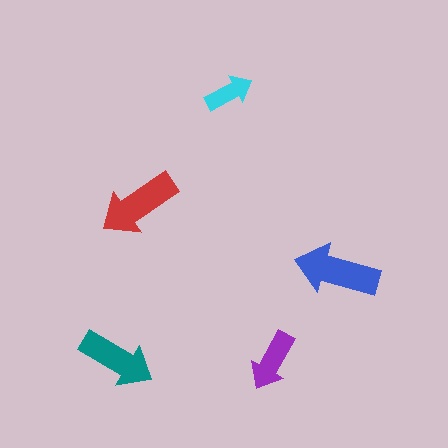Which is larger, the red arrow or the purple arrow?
The red one.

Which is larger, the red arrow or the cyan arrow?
The red one.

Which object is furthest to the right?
The blue arrow is rightmost.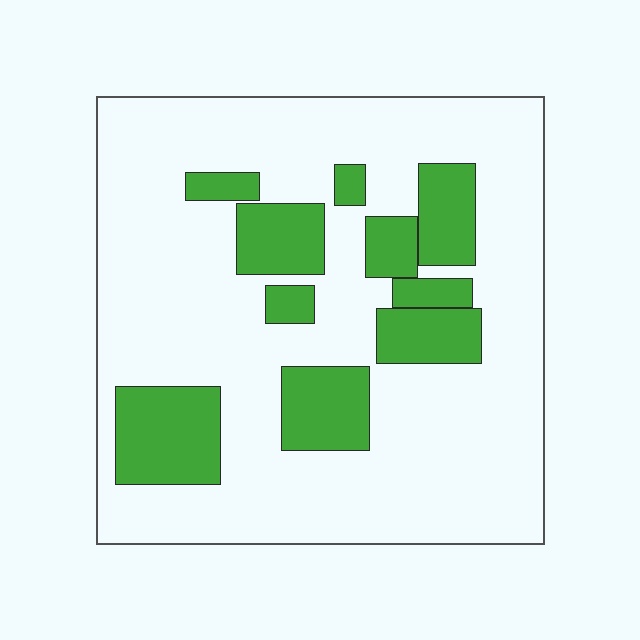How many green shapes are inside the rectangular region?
10.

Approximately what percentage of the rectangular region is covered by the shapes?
Approximately 25%.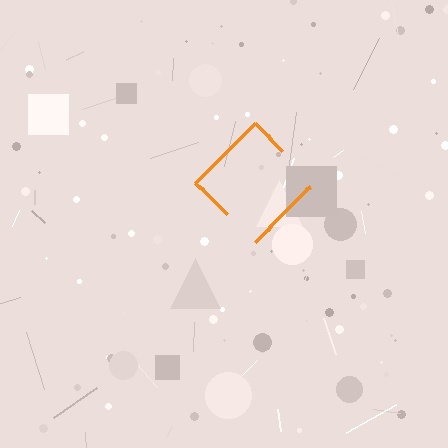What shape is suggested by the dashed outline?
The dashed outline suggests a diamond.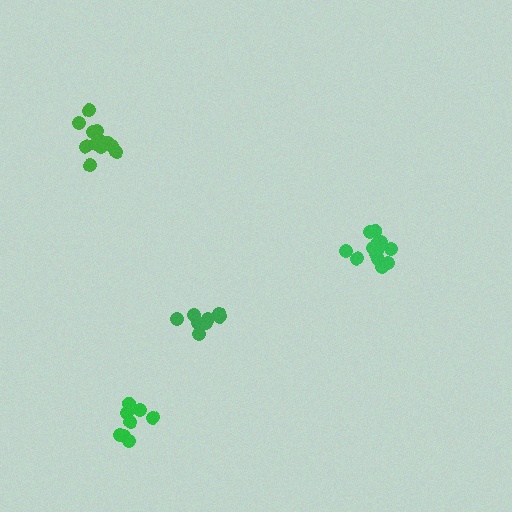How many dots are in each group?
Group 1: 14 dots, Group 2: 8 dots, Group 3: 14 dots, Group 4: 8 dots (44 total).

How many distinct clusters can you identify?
There are 4 distinct clusters.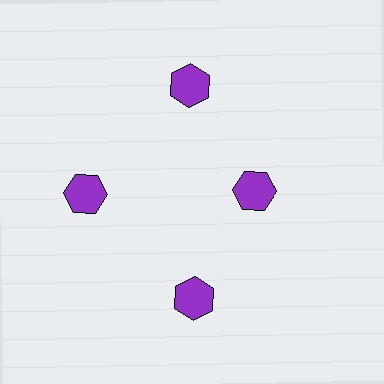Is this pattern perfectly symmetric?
No. The 4 purple hexagons are arranged in a ring, but one element near the 3 o'clock position is pulled inward toward the center, breaking the 4-fold rotational symmetry.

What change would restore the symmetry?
The symmetry would be restored by moving it outward, back onto the ring so that all 4 hexagons sit at equal angles and equal distance from the center.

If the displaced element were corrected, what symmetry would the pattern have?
It would have 4-fold rotational symmetry — the pattern would map onto itself every 90 degrees.